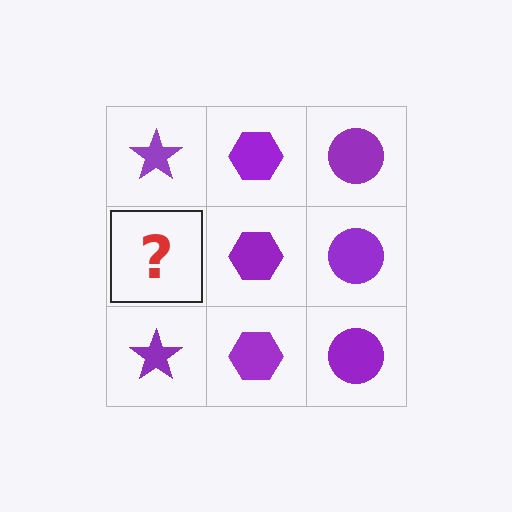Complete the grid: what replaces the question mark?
The question mark should be replaced with a purple star.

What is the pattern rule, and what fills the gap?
The rule is that each column has a consistent shape. The gap should be filled with a purple star.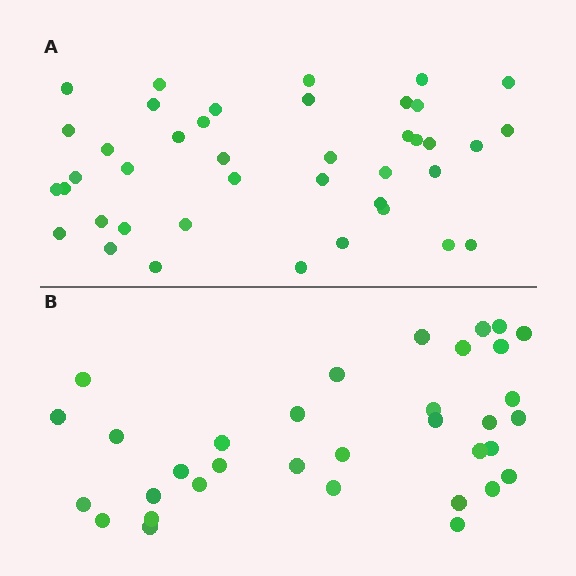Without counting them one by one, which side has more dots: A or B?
Region A (the top region) has more dots.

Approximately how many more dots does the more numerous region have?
Region A has roughly 8 or so more dots than region B.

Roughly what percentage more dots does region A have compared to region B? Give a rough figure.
About 20% more.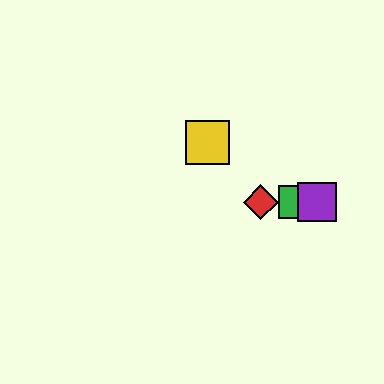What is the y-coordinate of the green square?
The green square is at y≈202.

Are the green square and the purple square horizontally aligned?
Yes, both are at y≈202.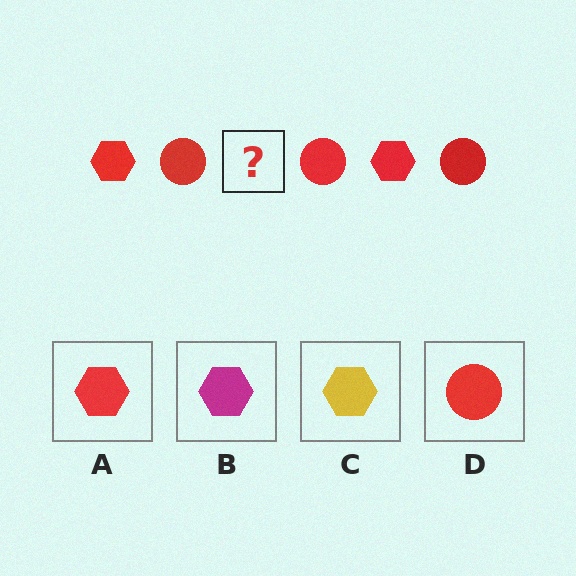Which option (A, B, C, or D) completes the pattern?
A.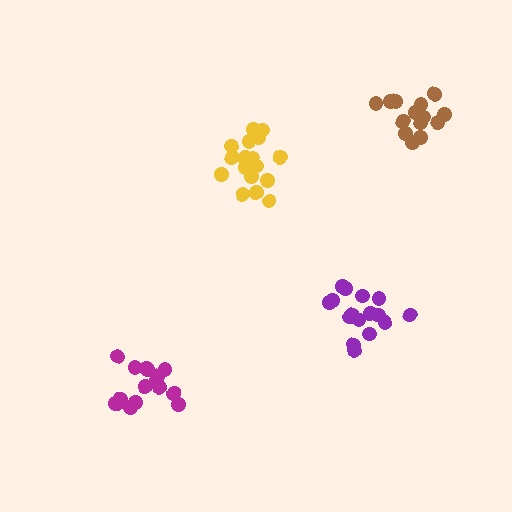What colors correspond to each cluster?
The clusters are colored: yellow, purple, magenta, brown.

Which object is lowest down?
The magenta cluster is bottommost.